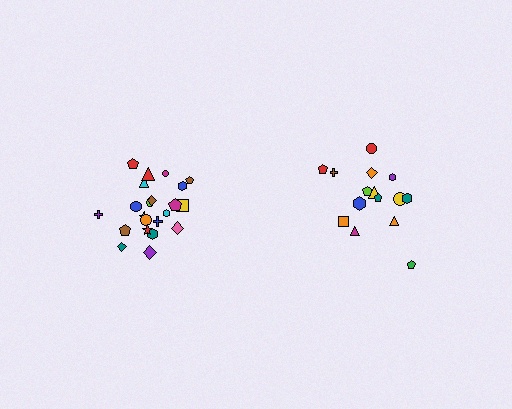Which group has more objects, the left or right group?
The left group.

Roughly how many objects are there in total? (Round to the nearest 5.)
Roughly 35 objects in total.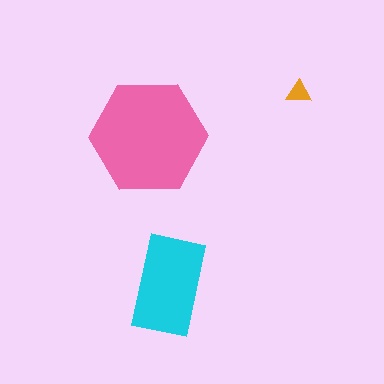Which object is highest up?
The orange triangle is topmost.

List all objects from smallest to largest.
The orange triangle, the cyan rectangle, the pink hexagon.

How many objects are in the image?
There are 3 objects in the image.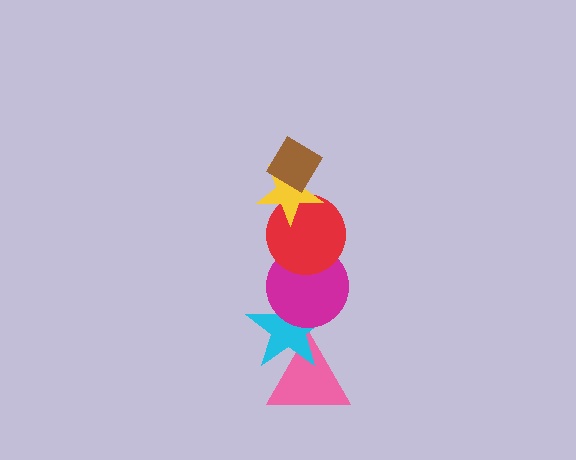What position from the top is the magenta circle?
The magenta circle is 4th from the top.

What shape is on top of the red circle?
The yellow star is on top of the red circle.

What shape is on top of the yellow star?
The brown diamond is on top of the yellow star.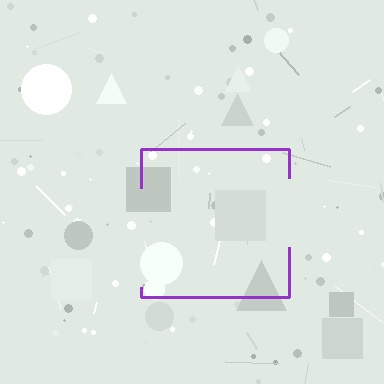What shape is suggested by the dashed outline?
The dashed outline suggests a square.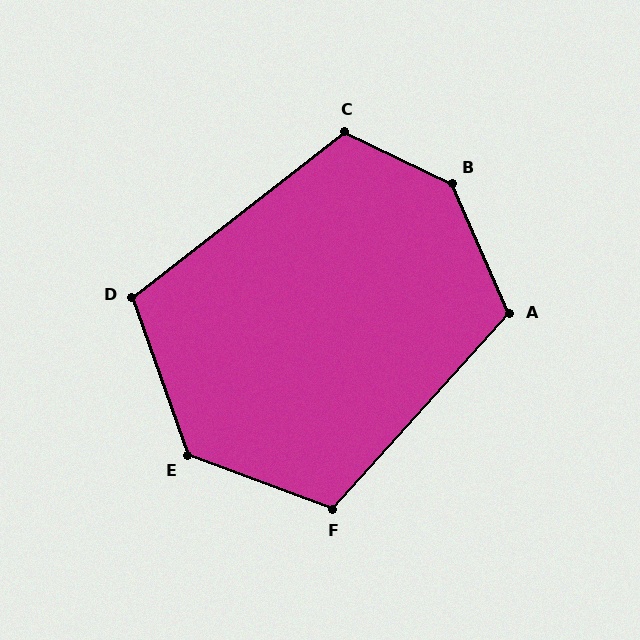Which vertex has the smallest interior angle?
D, at approximately 109 degrees.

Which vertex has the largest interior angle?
B, at approximately 140 degrees.